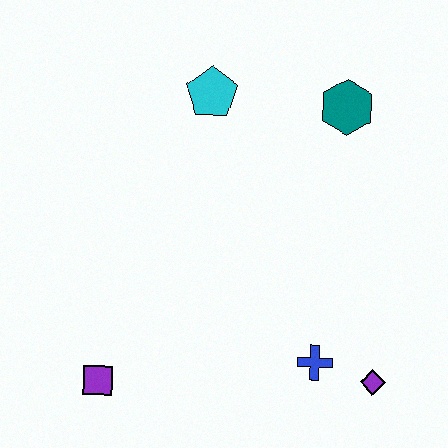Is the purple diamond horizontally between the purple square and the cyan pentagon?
No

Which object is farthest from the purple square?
The teal hexagon is farthest from the purple square.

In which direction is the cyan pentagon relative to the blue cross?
The cyan pentagon is above the blue cross.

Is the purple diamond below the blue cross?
Yes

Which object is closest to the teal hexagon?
The cyan pentagon is closest to the teal hexagon.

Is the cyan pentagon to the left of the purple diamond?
Yes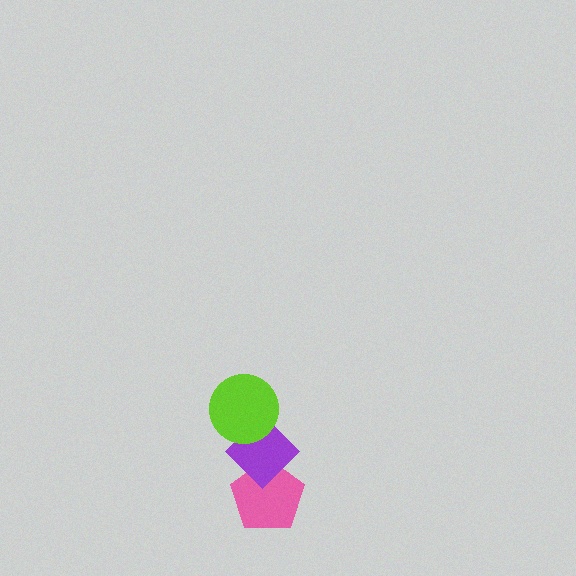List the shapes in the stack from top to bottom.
From top to bottom: the lime circle, the purple diamond, the pink pentagon.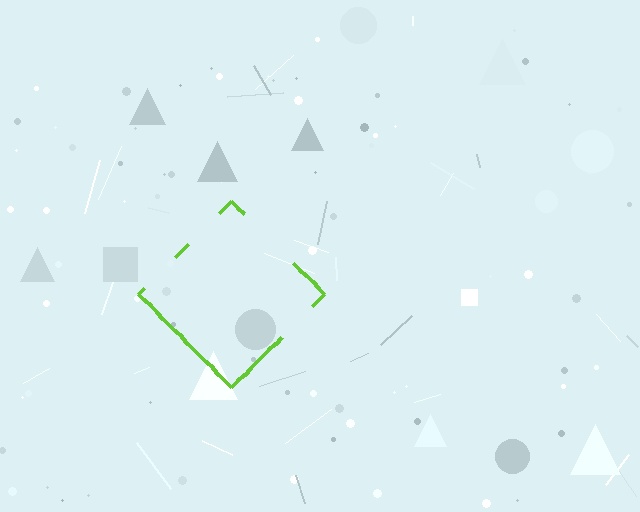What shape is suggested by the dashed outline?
The dashed outline suggests a diamond.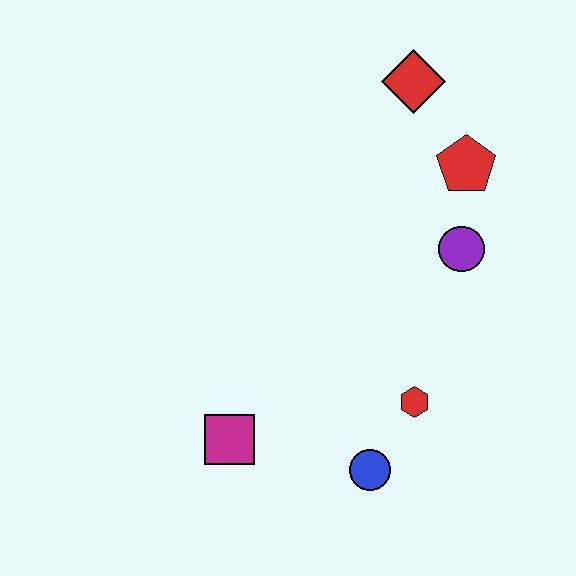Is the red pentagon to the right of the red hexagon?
Yes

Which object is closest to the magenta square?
The blue circle is closest to the magenta square.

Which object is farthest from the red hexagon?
The red diamond is farthest from the red hexagon.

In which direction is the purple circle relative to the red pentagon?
The purple circle is below the red pentagon.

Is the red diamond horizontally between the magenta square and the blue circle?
No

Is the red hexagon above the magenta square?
Yes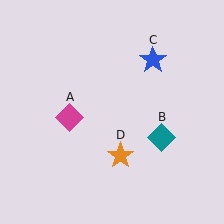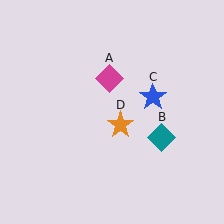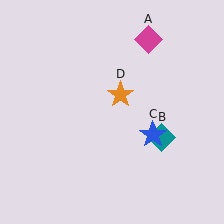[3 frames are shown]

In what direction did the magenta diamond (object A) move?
The magenta diamond (object A) moved up and to the right.